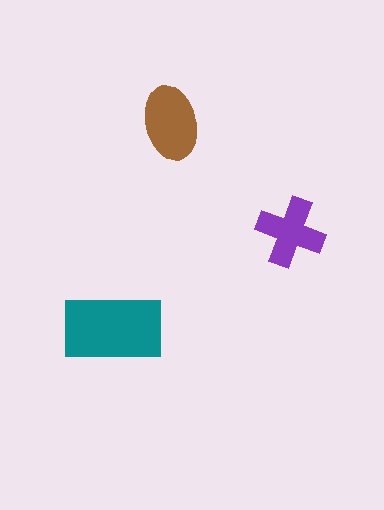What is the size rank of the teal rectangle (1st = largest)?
1st.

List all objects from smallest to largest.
The purple cross, the brown ellipse, the teal rectangle.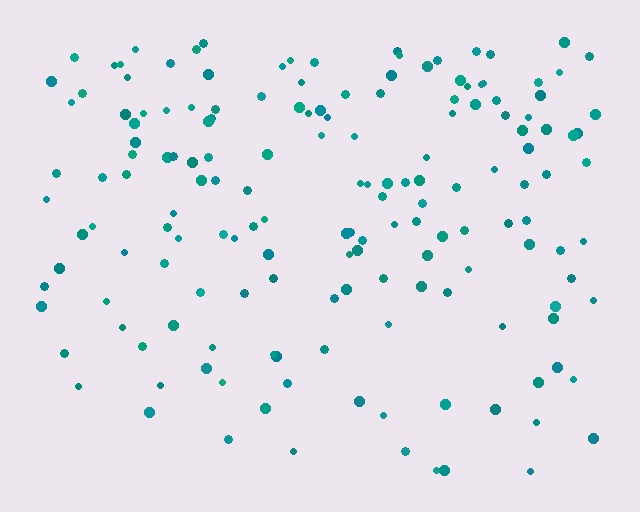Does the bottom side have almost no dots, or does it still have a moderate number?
Still a moderate number, just noticeably fewer than the top.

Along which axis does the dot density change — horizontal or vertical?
Vertical.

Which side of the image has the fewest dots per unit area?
The bottom.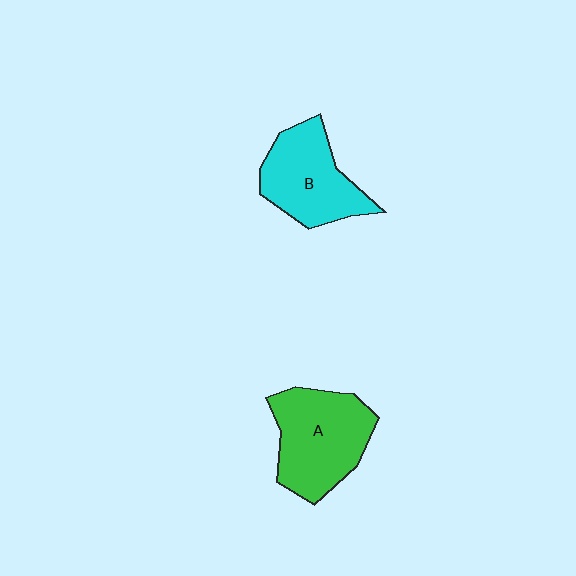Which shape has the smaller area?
Shape B (cyan).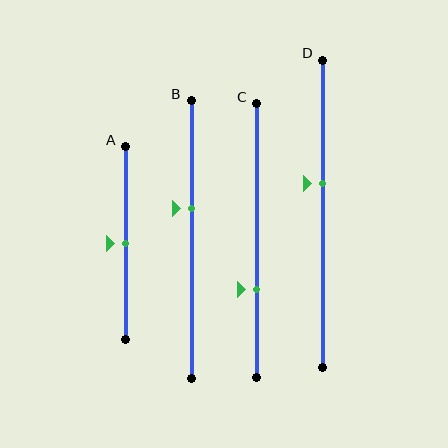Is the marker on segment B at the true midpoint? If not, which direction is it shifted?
No, the marker on segment B is shifted upward by about 11% of the segment length.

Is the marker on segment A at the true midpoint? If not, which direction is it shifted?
Yes, the marker on segment A is at the true midpoint.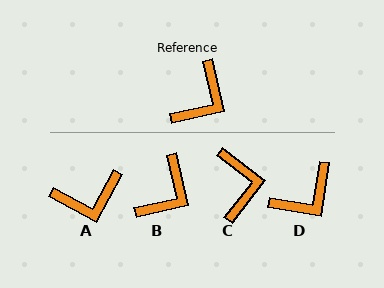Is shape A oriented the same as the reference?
No, it is off by about 41 degrees.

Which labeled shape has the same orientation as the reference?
B.